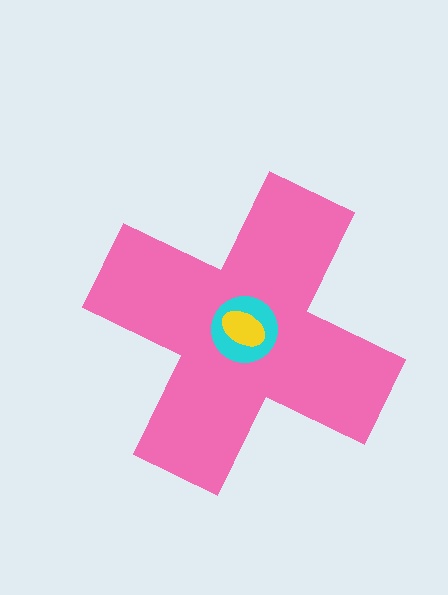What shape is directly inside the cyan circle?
The yellow ellipse.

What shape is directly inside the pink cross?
The cyan circle.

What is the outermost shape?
The pink cross.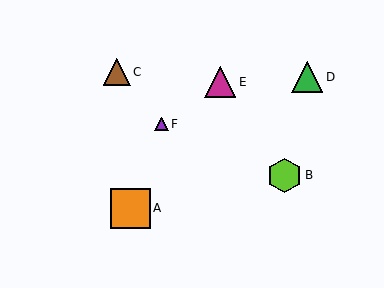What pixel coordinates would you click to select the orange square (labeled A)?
Click at (131, 208) to select the orange square A.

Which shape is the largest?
The orange square (labeled A) is the largest.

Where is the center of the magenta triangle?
The center of the magenta triangle is at (220, 82).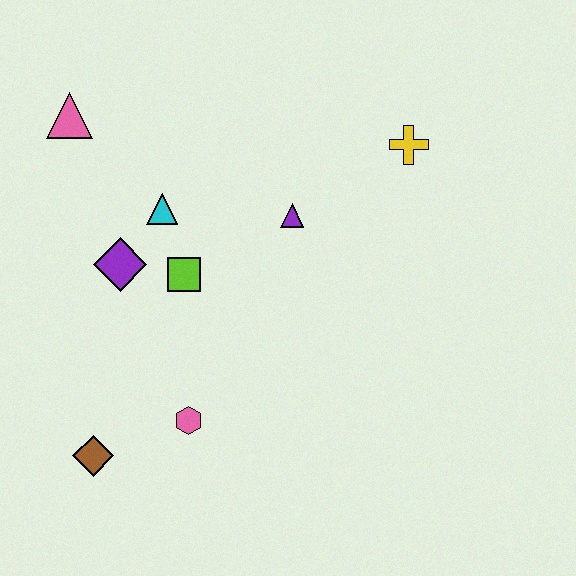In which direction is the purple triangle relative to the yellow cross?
The purple triangle is to the left of the yellow cross.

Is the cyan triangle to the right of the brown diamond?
Yes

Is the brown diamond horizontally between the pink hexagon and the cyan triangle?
No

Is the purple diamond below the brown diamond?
No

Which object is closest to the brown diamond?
The pink hexagon is closest to the brown diamond.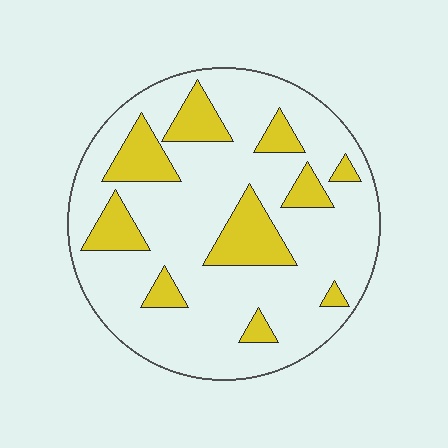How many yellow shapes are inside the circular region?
10.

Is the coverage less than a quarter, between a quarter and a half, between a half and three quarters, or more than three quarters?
Less than a quarter.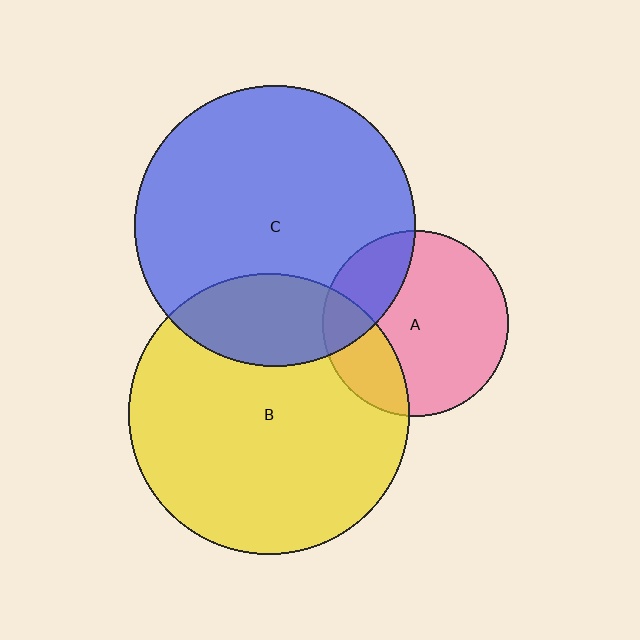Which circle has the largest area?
Circle B (yellow).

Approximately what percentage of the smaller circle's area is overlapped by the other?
Approximately 25%.